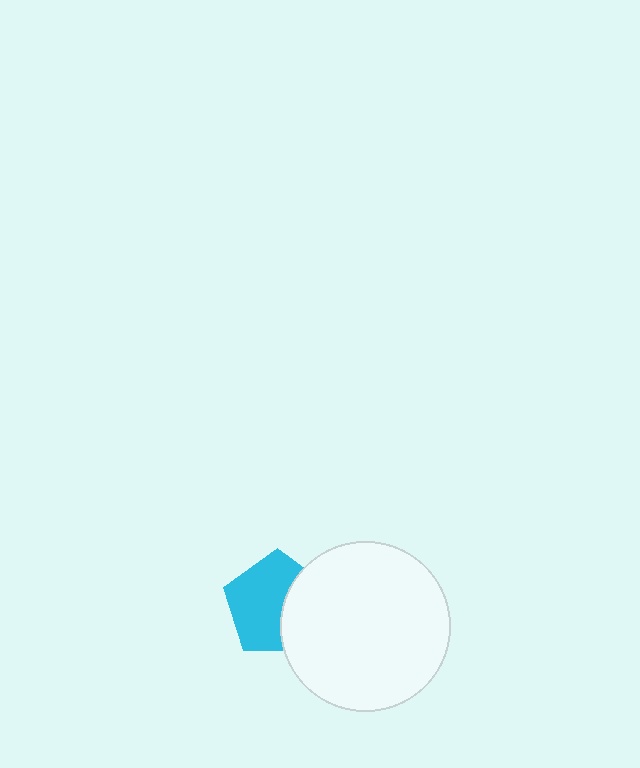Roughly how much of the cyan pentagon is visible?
About half of it is visible (roughly 62%).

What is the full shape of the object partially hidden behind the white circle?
The partially hidden object is a cyan pentagon.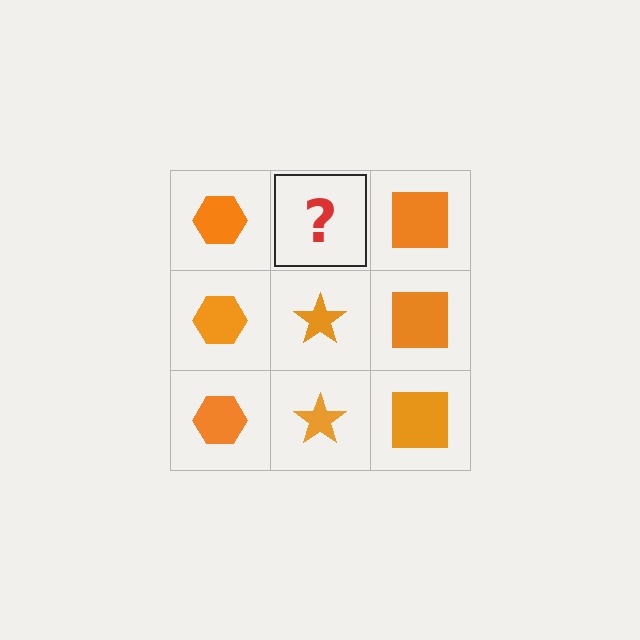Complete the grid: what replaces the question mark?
The question mark should be replaced with an orange star.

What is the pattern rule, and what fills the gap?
The rule is that each column has a consistent shape. The gap should be filled with an orange star.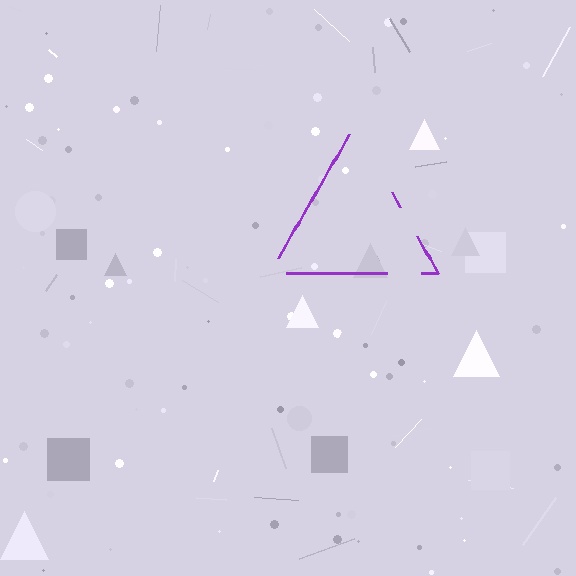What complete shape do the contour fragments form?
The contour fragments form a triangle.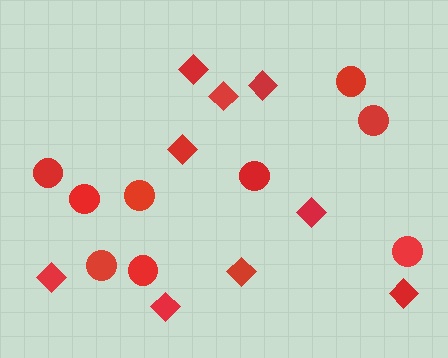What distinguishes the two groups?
There are 2 groups: one group of circles (9) and one group of diamonds (9).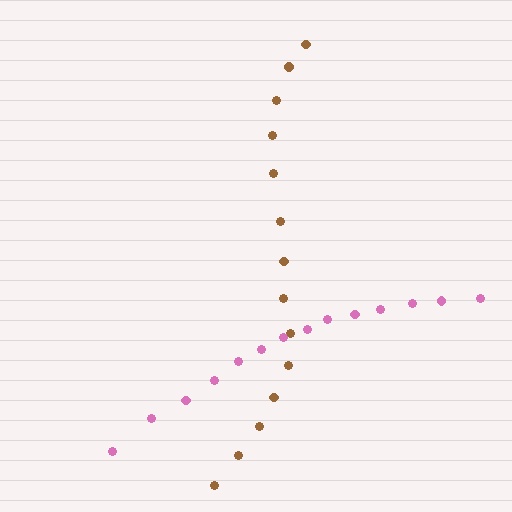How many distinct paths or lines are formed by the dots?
There are 2 distinct paths.